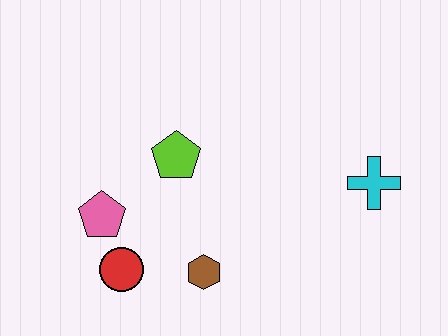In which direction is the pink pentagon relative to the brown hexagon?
The pink pentagon is to the left of the brown hexagon.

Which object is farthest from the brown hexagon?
The cyan cross is farthest from the brown hexagon.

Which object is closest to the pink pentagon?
The red circle is closest to the pink pentagon.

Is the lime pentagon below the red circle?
No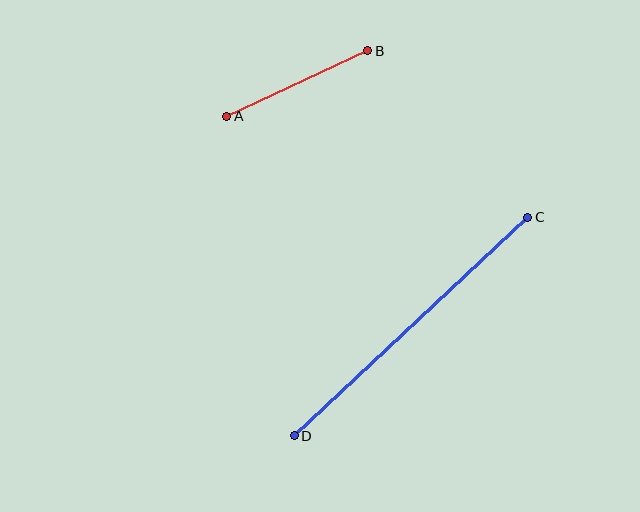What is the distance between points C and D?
The distance is approximately 320 pixels.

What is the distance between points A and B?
The distance is approximately 156 pixels.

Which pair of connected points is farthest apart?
Points C and D are farthest apart.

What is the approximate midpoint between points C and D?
The midpoint is at approximately (411, 327) pixels.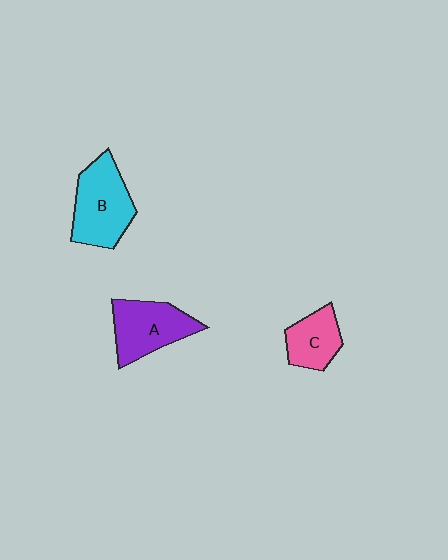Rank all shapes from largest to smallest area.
From largest to smallest: B (cyan), A (purple), C (pink).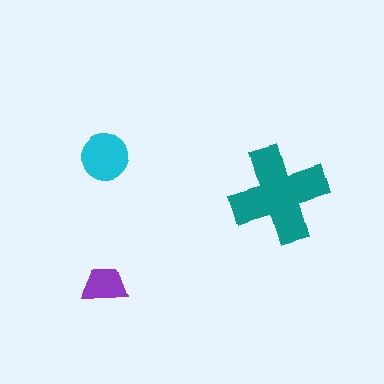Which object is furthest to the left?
The purple trapezoid is leftmost.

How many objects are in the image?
There are 3 objects in the image.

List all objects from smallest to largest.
The purple trapezoid, the cyan circle, the teal cross.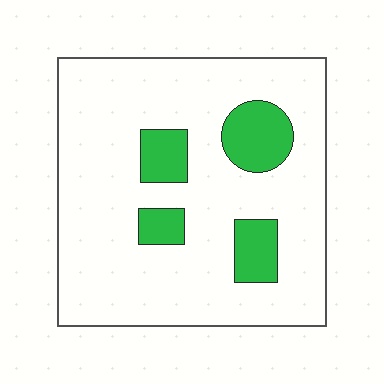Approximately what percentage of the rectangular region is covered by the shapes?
Approximately 15%.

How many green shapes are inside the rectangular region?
4.